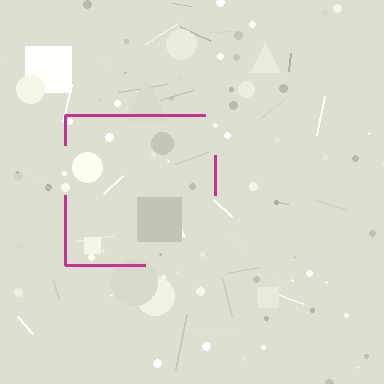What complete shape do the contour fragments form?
The contour fragments form a square.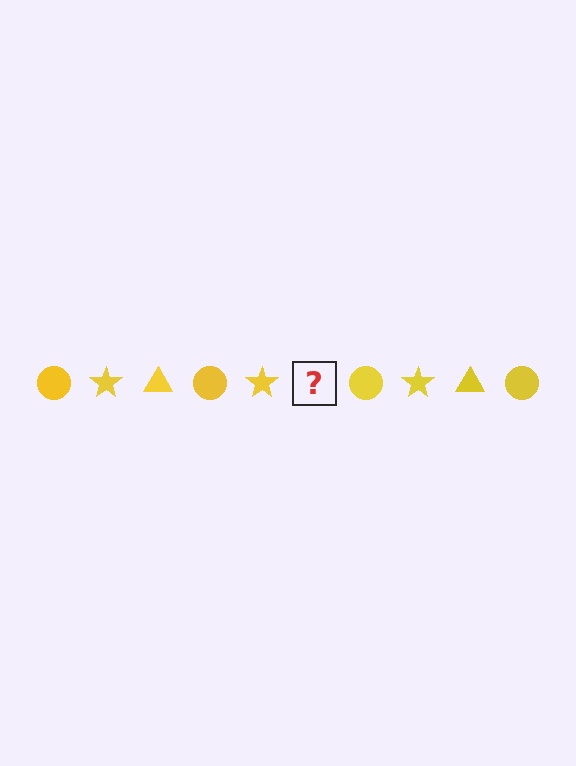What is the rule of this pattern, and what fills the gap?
The rule is that the pattern cycles through circle, star, triangle shapes in yellow. The gap should be filled with a yellow triangle.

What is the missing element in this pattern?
The missing element is a yellow triangle.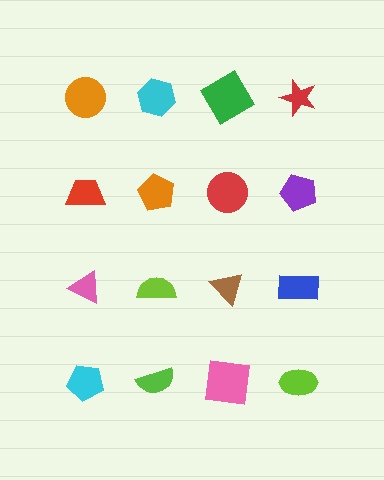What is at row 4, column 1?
A cyan pentagon.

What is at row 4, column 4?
A lime ellipse.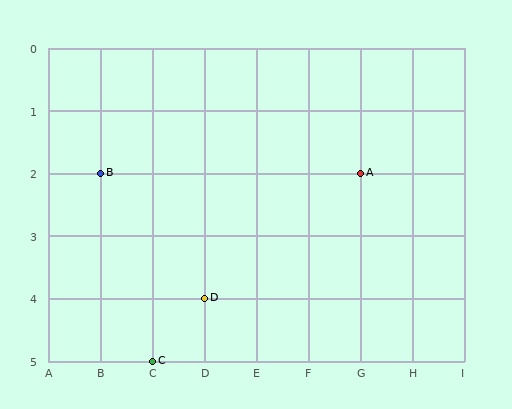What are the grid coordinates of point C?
Point C is at grid coordinates (C, 5).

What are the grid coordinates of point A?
Point A is at grid coordinates (G, 2).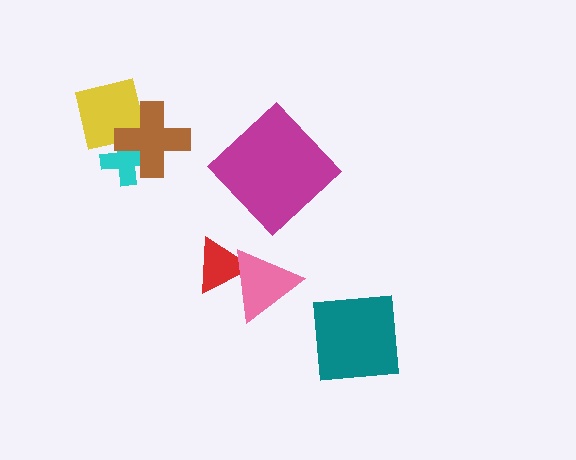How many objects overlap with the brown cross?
2 objects overlap with the brown cross.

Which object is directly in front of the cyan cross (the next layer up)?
The yellow square is directly in front of the cyan cross.